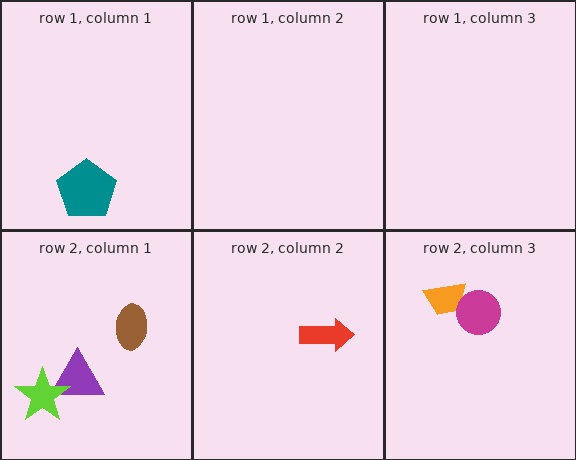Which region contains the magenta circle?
The row 2, column 3 region.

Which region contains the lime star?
The row 2, column 1 region.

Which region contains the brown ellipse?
The row 2, column 1 region.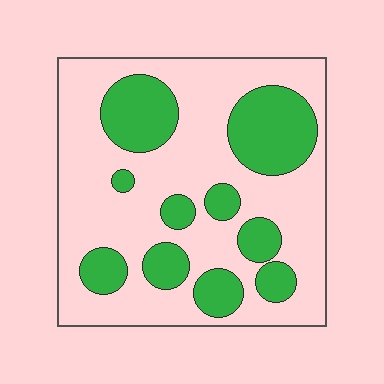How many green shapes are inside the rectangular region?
10.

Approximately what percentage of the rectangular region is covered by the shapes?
Approximately 30%.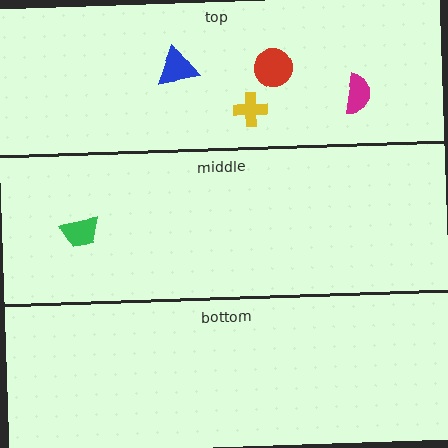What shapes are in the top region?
The magenta semicircle, the yellow cross, the blue triangle, the red circle.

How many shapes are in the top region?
4.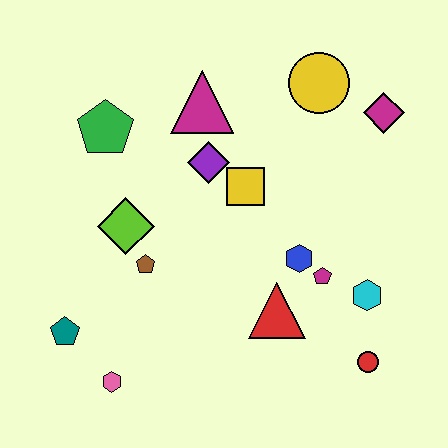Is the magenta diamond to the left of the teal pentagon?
No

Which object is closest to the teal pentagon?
The pink hexagon is closest to the teal pentagon.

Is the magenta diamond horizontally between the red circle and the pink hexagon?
No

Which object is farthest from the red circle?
The green pentagon is farthest from the red circle.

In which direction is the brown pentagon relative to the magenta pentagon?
The brown pentagon is to the left of the magenta pentagon.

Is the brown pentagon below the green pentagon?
Yes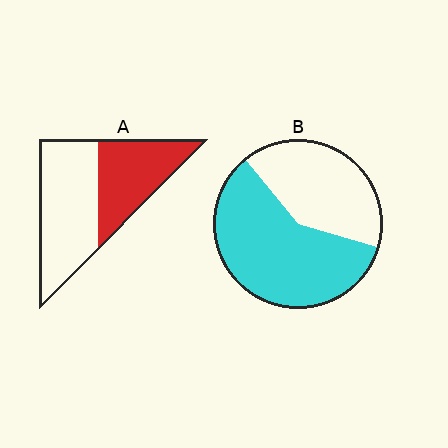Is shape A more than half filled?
No.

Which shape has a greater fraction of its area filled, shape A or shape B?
Shape B.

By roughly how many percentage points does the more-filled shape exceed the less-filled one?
By roughly 15 percentage points (B over A).